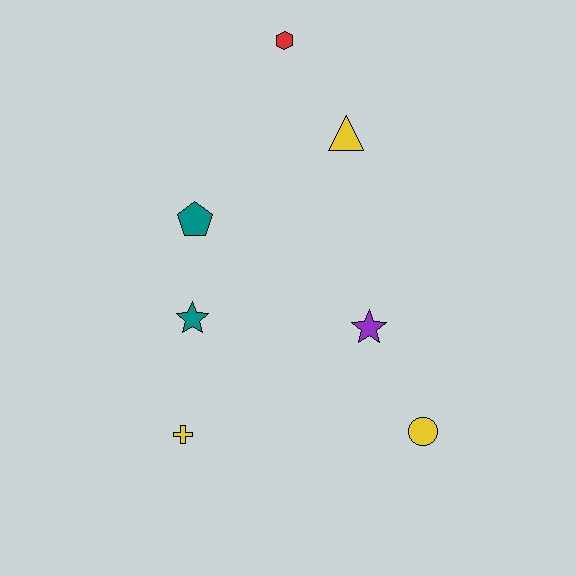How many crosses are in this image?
There is 1 cross.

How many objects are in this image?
There are 7 objects.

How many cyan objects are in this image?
There are no cyan objects.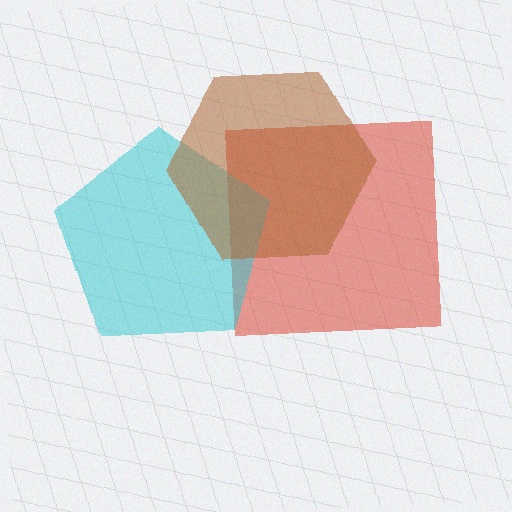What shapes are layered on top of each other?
The layered shapes are: a red square, a cyan pentagon, a brown hexagon.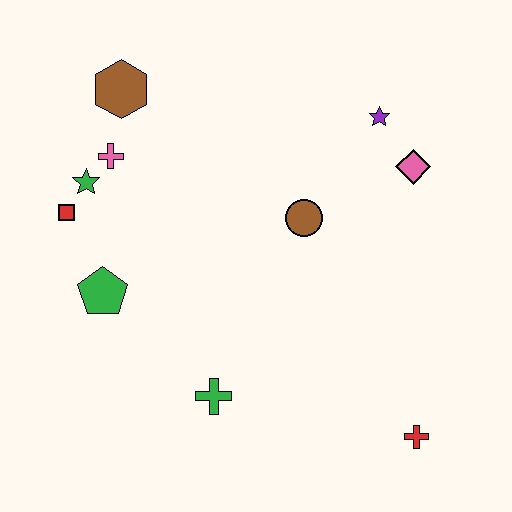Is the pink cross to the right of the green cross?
No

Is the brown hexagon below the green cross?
No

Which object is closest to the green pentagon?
The red square is closest to the green pentagon.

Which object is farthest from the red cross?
The brown hexagon is farthest from the red cross.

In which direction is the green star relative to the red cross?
The green star is to the left of the red cross.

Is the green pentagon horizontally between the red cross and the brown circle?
No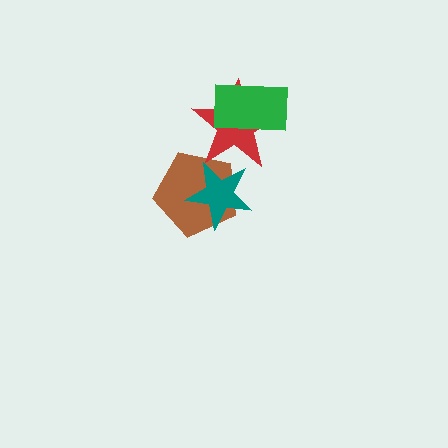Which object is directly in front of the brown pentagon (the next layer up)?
The teal star is directly in front of the brown pentagon.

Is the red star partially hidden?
Yes, it is partially covered by another shape.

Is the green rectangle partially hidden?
No, no other shape covers it.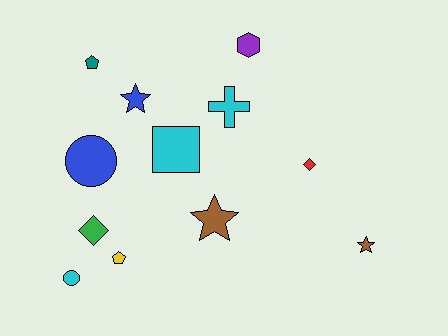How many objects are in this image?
There are 12 objects.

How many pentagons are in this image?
There are 2 pentagons.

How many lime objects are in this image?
There are no lime objects.